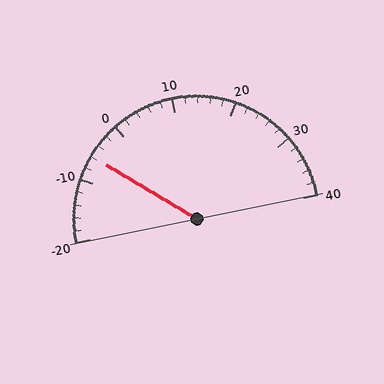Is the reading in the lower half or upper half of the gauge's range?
The reading is in the lower half of the range (-20 to 40).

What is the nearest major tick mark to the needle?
The nearest major tick mark is -10.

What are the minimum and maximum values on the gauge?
The gauge ranges from -20 to 40.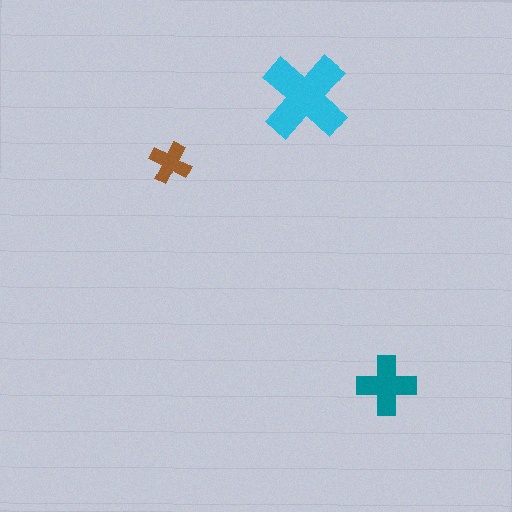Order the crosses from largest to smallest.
the cyan one, the teal one, the brown one.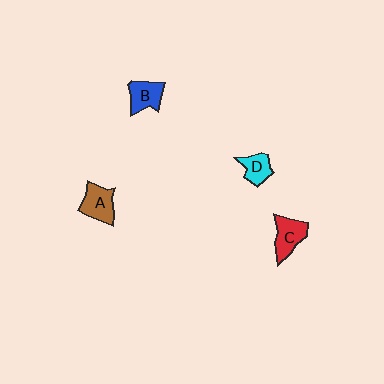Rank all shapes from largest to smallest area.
From largest to smallest: C (red), A (brown), B (blue), D (cyan).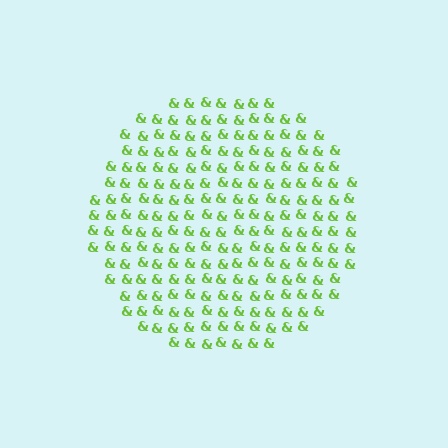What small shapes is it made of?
It is made of small ampersands.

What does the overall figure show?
The overall figure shows a circle.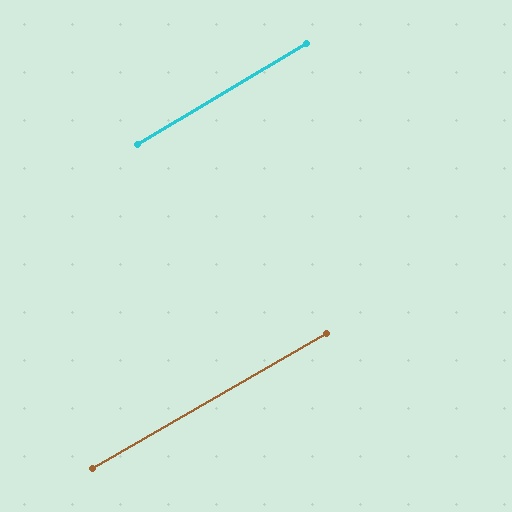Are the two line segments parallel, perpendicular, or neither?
Parallel — their directions differ by only 1.0°.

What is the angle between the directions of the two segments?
Approximately 1 degree.